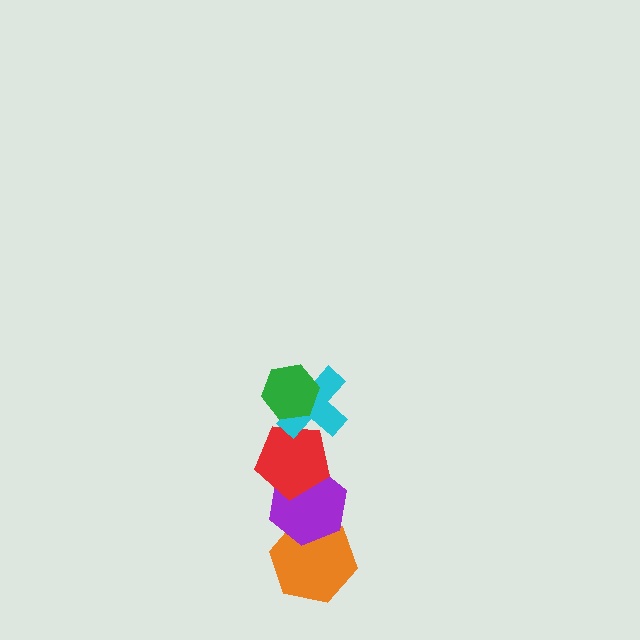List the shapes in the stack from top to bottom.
From top to bottom: the green hexagon, the cyan cross, the red pentagon, the purple hexagon, the orange hexagon.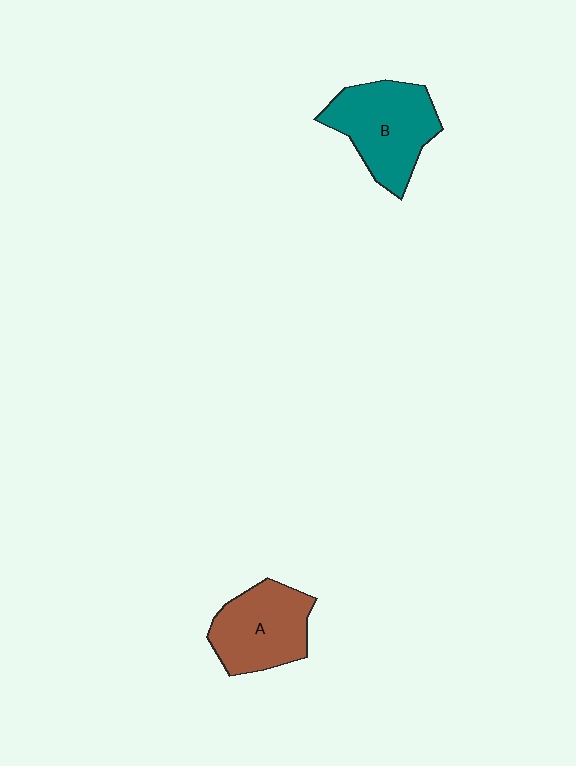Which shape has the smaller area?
Shape A (brown).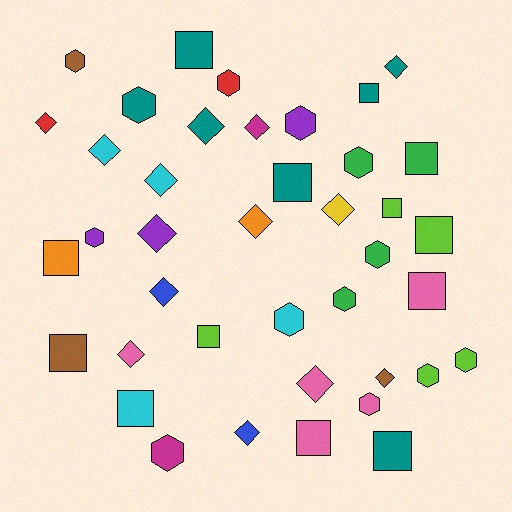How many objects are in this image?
There are 40 objects.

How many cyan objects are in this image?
There are 4 cyan objects.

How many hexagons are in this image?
There are 13 hexagons.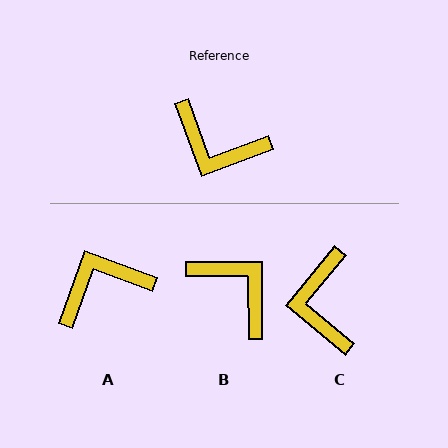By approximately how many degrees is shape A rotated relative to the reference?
Approximately 130 degrees clockwise.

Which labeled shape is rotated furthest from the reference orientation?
B, about 160 degrees away.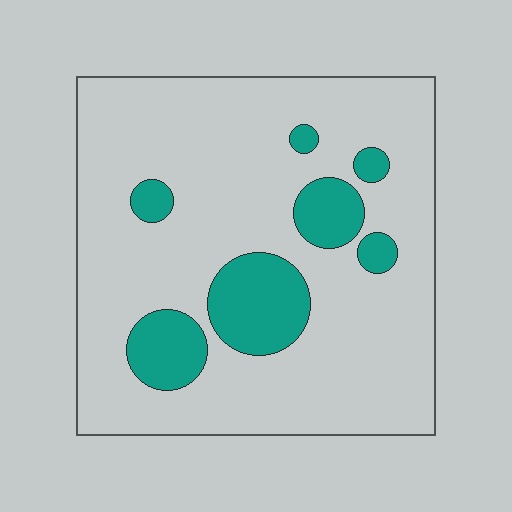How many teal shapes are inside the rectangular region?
7.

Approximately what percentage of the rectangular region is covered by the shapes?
Approximately 15%.